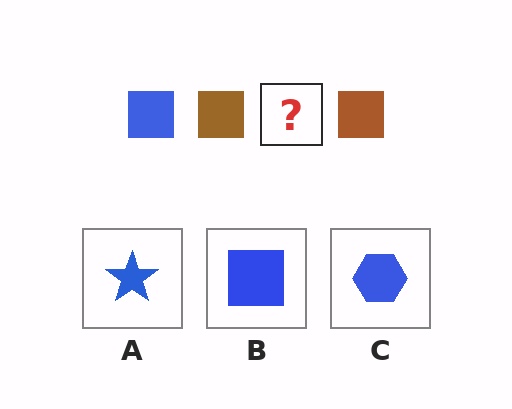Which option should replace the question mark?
Option B.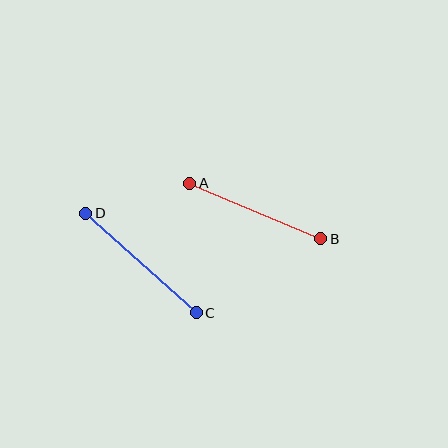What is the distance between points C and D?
The distance is approximately 149 pixels.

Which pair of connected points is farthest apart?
Points C and D are farthest apart.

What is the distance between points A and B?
The distance is approximately 142 pixels.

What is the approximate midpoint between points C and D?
The midpoint is at approximately (141, 263) pixels.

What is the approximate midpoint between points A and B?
The midpoint is at approximately (255, 211) pixels.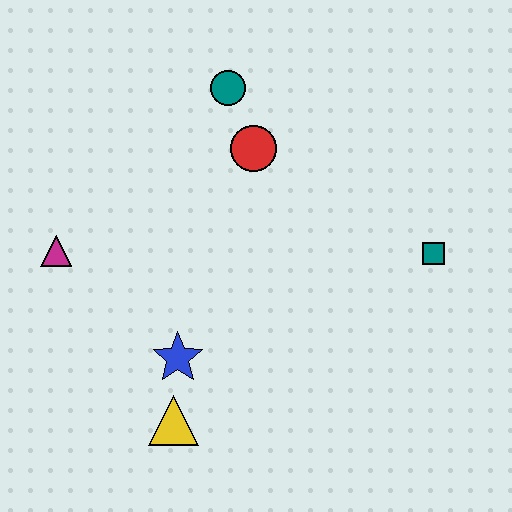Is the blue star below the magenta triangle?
Yes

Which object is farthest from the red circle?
The yellow triangle is farthest from the red circle.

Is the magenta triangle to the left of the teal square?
Yes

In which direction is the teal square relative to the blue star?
The teal square is to the right of the blue star.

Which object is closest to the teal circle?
The red circle is closest to the teal circle.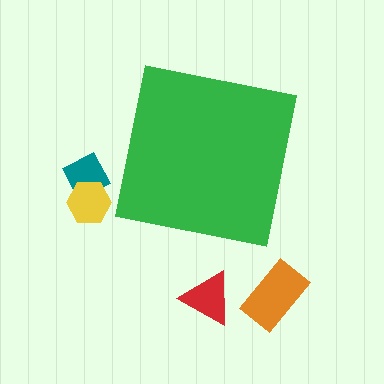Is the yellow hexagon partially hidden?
No, the yellow hexagon is fully visible.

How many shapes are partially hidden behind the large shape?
0 shapes are partially hidden.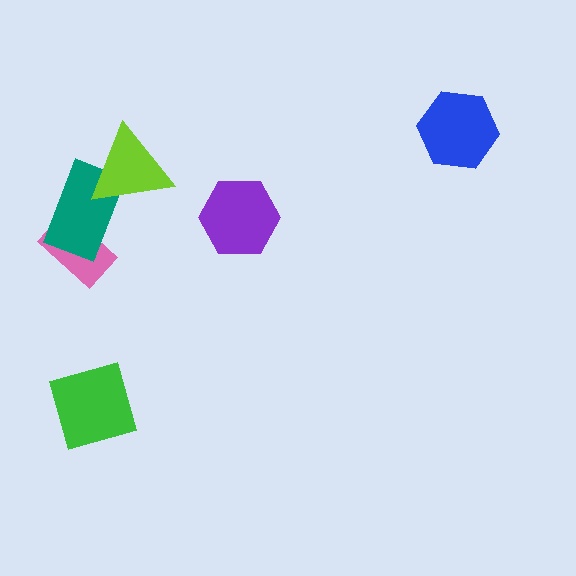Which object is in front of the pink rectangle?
The teal rectangle is in front of the pink rectangle.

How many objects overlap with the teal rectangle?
2 objects overlap with the teal rectangle.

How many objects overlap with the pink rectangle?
1 object overlaps with the pink rectangle.